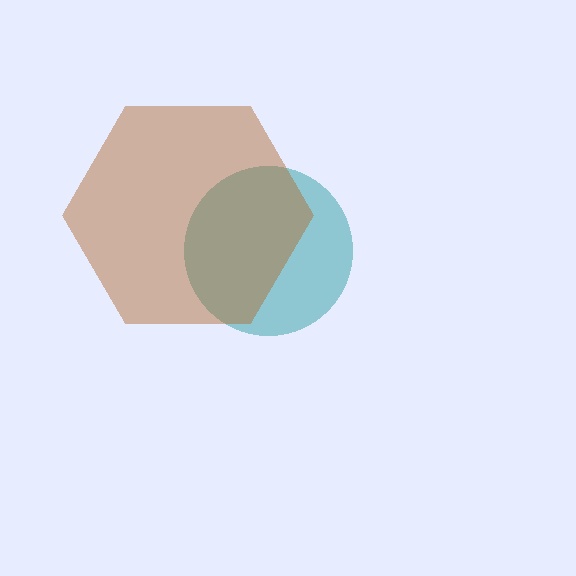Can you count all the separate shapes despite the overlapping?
Yes, there are 2 separate shapes.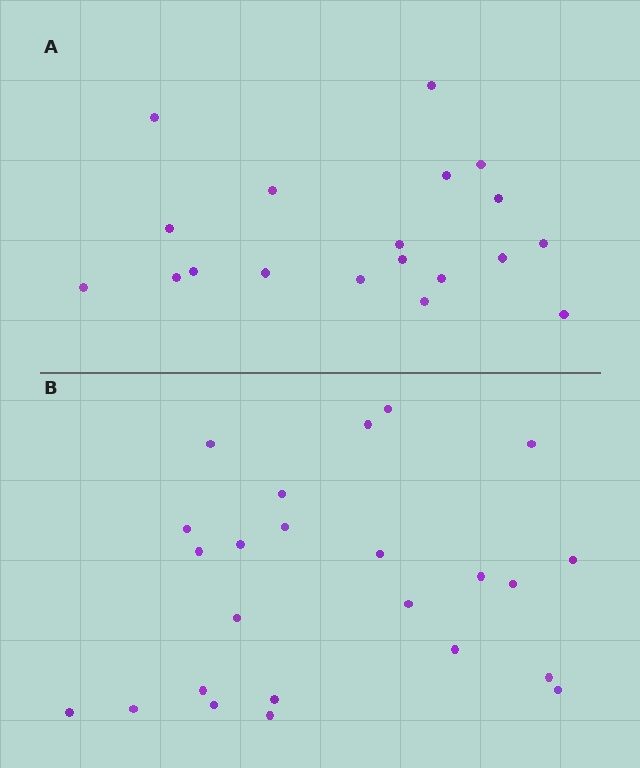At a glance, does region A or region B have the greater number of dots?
Region B (the bottom region) has more dots.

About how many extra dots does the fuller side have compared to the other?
Region B has about 5 more dots than region A.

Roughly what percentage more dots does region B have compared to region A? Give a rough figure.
About 25% more.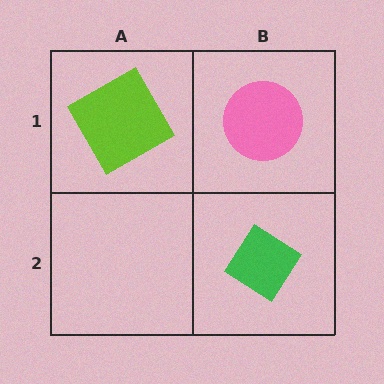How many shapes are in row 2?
1 shape.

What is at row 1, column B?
A pink circle.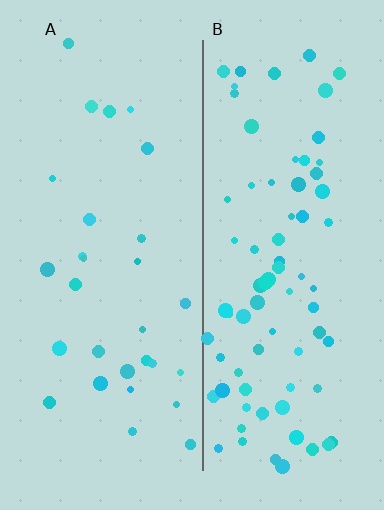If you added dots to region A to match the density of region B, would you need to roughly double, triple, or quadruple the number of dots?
Approximately triple.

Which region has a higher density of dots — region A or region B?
B (the right).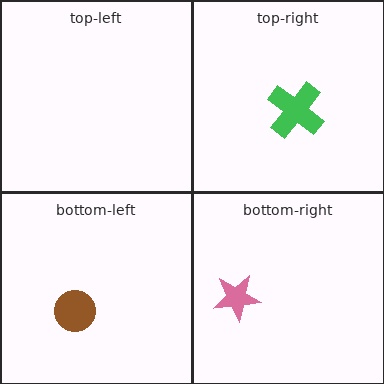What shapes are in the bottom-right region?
The pink star.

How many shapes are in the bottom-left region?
1.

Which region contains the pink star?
The bottom-right region.